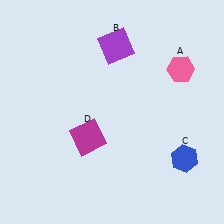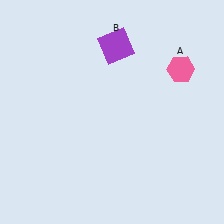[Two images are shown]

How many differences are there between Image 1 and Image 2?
There are 2 differences between the two images.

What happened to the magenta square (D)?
The magenta square (D) was removed in Image 2. It was in the bottom-left area of Image 1.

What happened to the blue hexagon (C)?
The blue hexagon (C) was removed in Image 2. It was in the bottom-right area of Image 1.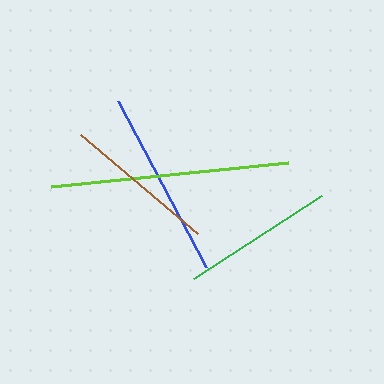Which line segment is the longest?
The lime line is the longest at approximately 238 pixels.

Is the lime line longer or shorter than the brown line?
The lime line is longer than the brown line.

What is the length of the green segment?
The green segment is approximately 152 pixels long.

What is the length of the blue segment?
The blue segment is approximately 188 pixels long.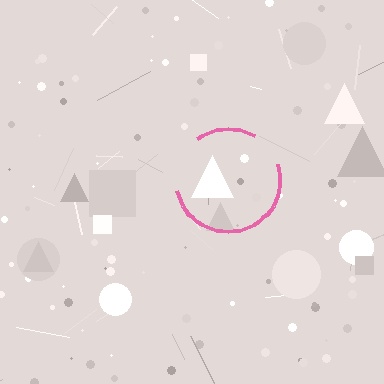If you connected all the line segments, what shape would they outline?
They would outline a circle.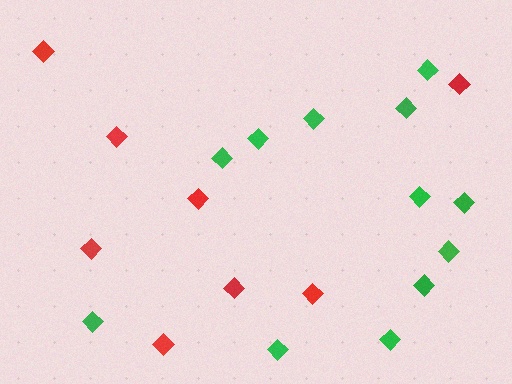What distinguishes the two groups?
There are 2 groups: one group of red diamonds (8) and one group of green diamonds (12).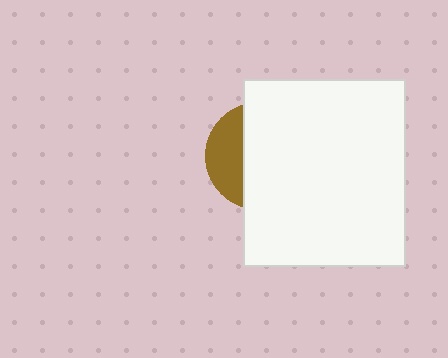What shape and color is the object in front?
The object in front is a white rectangle.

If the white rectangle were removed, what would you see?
You would see the complete brown circle.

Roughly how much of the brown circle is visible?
A small part of it is visible (roughly 32%).